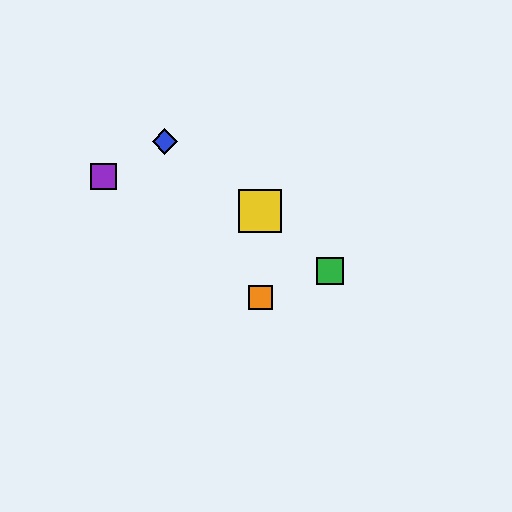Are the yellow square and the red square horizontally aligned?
Yes, both are at y≈211.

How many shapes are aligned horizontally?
2 shapes (the red square, the yellow square) are aligned horizontally.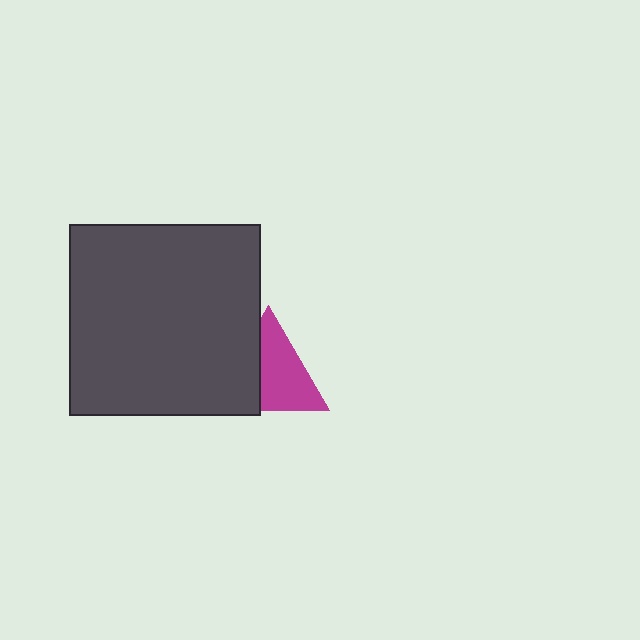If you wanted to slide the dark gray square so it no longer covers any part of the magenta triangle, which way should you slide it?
Slide it left — that is the most direct way to separate the two shapes.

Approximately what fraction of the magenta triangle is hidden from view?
Roughly 39% of the magenta triangle is hidden behind the dark gray square.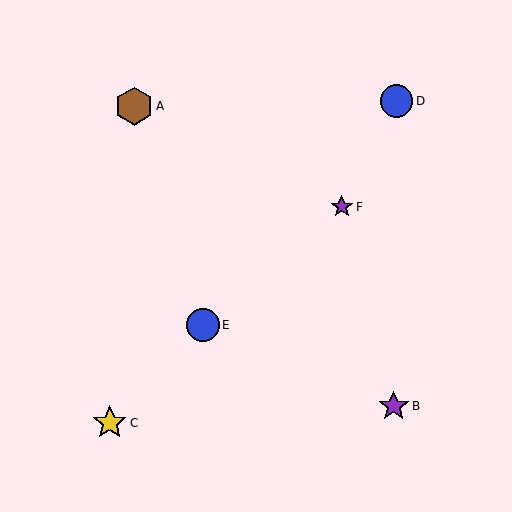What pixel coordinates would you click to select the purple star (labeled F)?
Click at (342, 207) to select the purple star F.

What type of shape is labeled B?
Shape B is a purple star.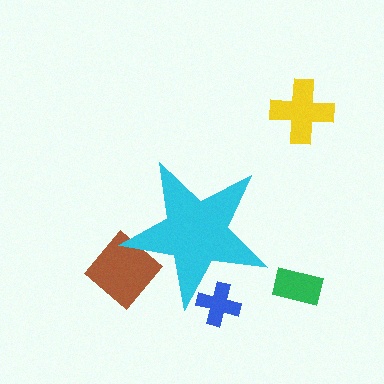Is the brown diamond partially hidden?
Yes, the brown diamond is partially hidden behind the cyan star.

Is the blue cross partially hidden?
Yes, the blue cross is partially hidden behind the cyan star.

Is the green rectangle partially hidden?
No, the green rectangle is fully visible.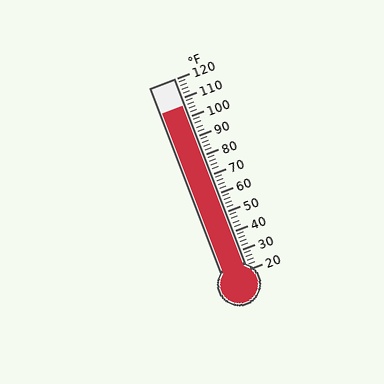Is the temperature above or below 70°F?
The temperature is above 70°F.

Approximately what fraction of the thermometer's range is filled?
The thermometer is filled to approximately 85% of its range.